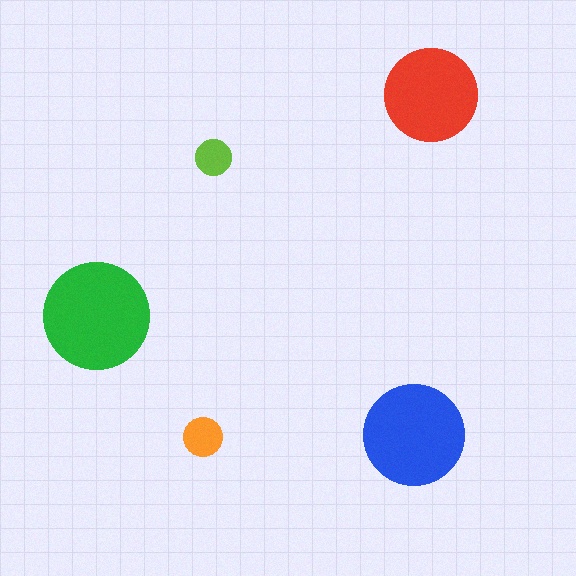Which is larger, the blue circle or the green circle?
The green one.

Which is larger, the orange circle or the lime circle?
The orange one.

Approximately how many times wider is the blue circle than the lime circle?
About 3 times wider.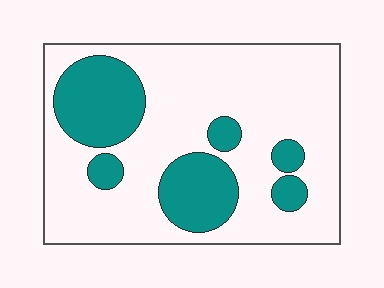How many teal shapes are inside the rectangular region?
6.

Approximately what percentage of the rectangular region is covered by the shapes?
Approximately 25%.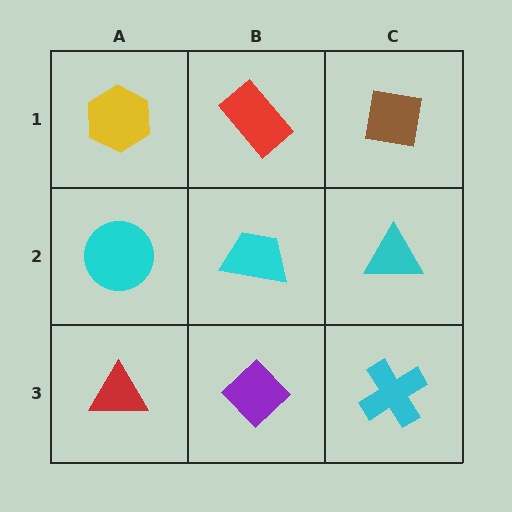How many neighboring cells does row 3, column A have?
2.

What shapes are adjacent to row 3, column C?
A cyan triangle (row 2, column C), a purple diamond (row 3, column B).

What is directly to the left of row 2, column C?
A cyan trapezoid.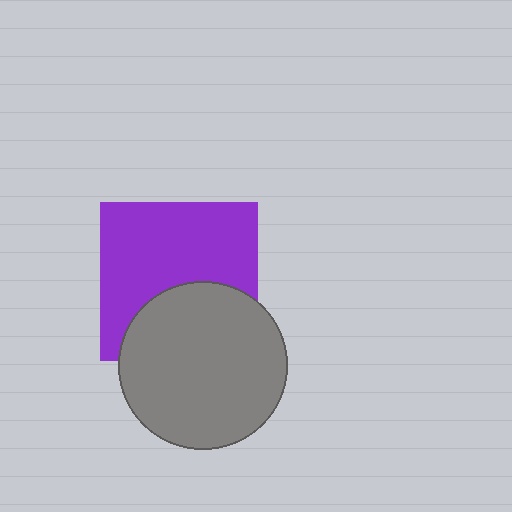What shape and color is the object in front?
The object in front is a gray circle.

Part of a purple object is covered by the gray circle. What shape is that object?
It is a square.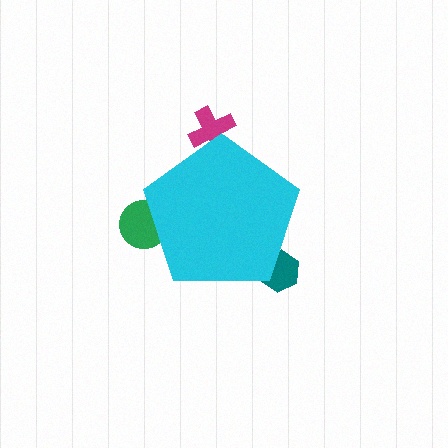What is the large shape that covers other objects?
A cyan pentagon.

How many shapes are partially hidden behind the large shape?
3 shapes are partially hidden.